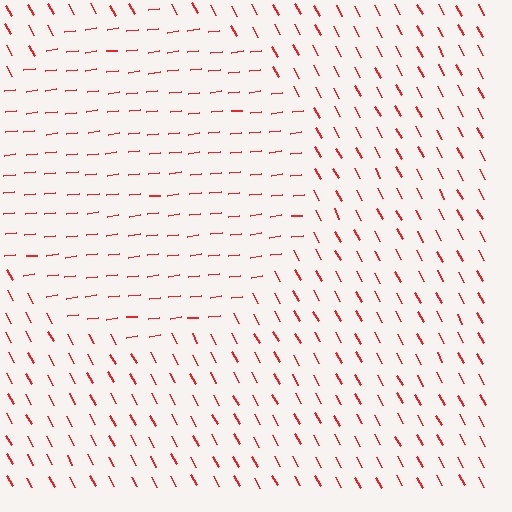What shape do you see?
I see a circle.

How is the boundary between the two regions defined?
The boundary is defined purely by a change in line orientation (approximately 68 degrees difference). All lines are the same color and thickness.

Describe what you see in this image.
The image is filled with small red line segments. A circle region in the image has lines oriented differently from the surrounding lines, creating a visible texture boundary.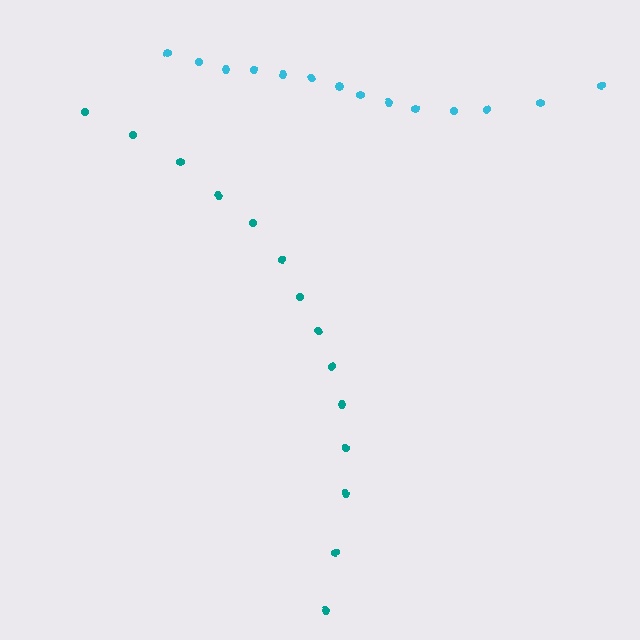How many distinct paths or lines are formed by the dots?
There are 2 distinct paths.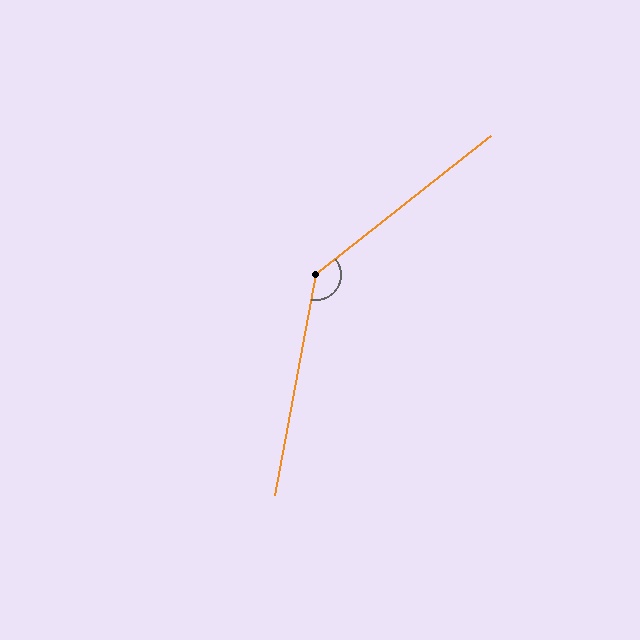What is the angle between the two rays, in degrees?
Approximately 139 degrees.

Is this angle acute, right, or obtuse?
It is obtuse.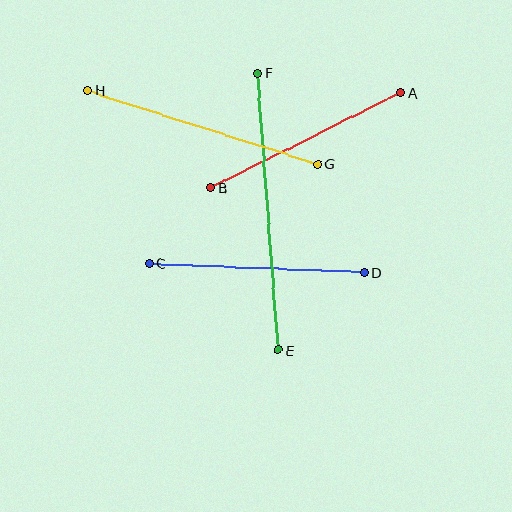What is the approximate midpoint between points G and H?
The midpoint is at approximately (203, 127) pixels.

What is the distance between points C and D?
The distance is approximately 215 pixels.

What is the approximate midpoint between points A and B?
The midpoint is at approximately (305, 141) pixels.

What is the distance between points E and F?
The distance is approximately 278 pixels.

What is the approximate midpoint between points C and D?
The midpoint is at approximately (257, 268) pixels.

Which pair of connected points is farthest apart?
Points E and F are farthest apart.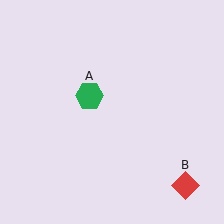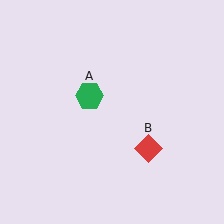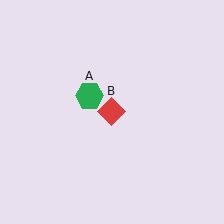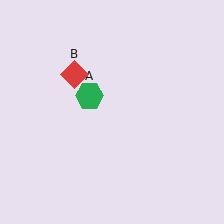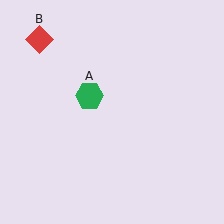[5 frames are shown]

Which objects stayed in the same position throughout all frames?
Green hexagon (object A) remained stationary.